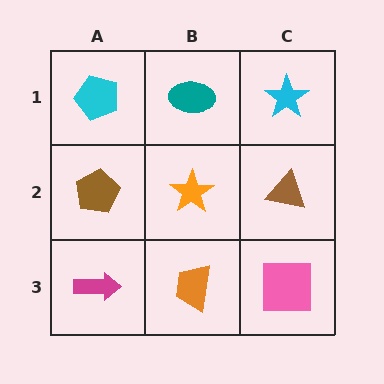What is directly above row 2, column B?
A teal ellipse.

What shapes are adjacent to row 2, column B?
A teal ellipse (row 1, column B), an orange trapezoid (row 3, column B), a brown pentagon (row 2, column A), a brown triangle (row 2, column C).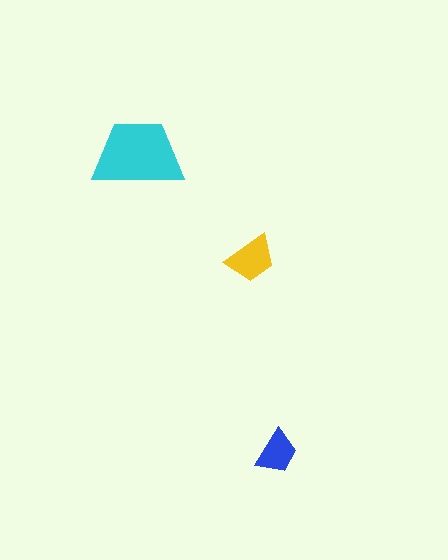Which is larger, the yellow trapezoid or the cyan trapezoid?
The cyan one.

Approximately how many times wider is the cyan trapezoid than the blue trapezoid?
About 2 times wider.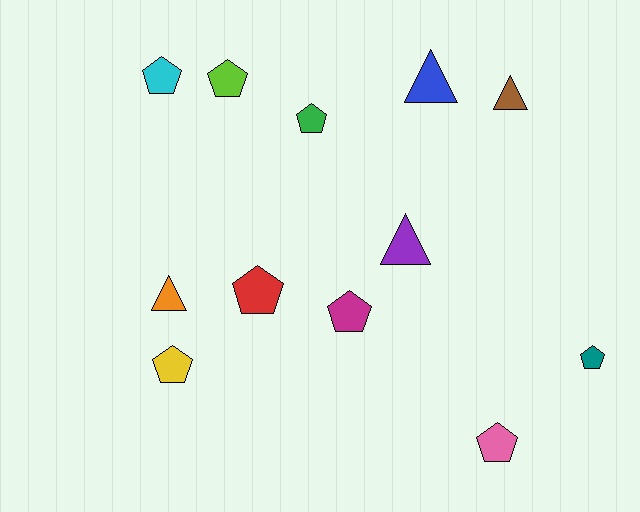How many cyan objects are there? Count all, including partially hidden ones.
There is 1 cyan object.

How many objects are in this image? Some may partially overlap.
There are 12 objects.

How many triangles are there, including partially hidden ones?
There are 4 triangles.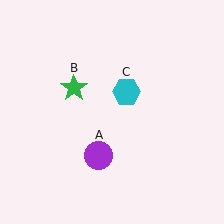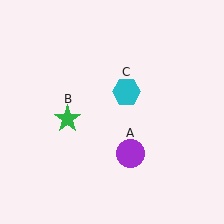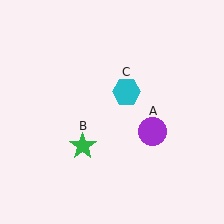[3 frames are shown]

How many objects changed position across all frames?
2 objects changed position: purple circle (object A), green star (object B).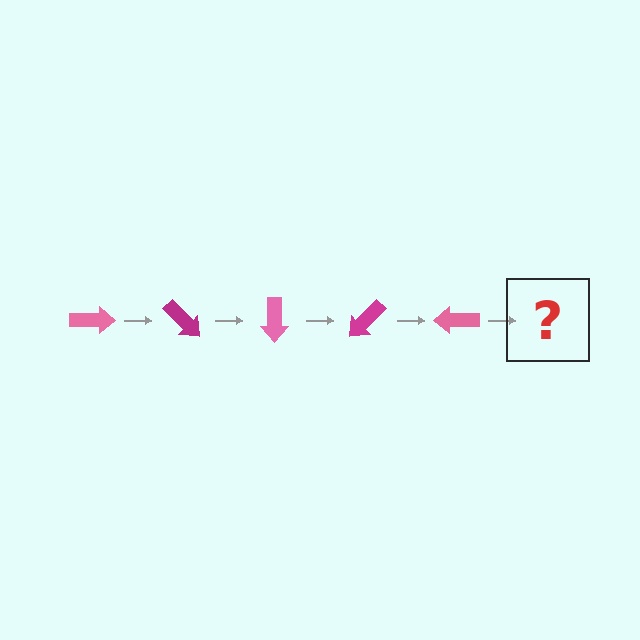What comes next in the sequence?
The next element should be a magenta arrow, rotated 225 degrees from the start.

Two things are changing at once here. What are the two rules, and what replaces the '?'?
The two rules are that it rotates 45 degrees each step and the color cycles through pink and magenta. The '?' should be a magenta arrow, rotated 225 degrees from the start.